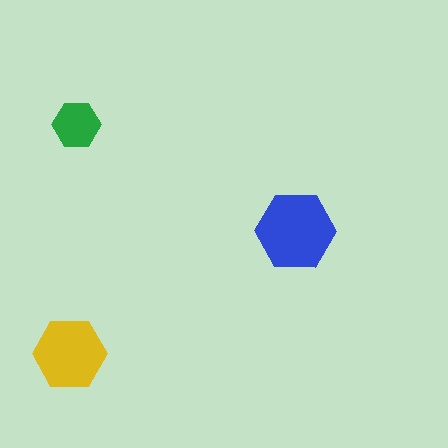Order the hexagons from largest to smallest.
the blue one, the yellow one, the green one.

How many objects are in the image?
There are 3 objects in the image.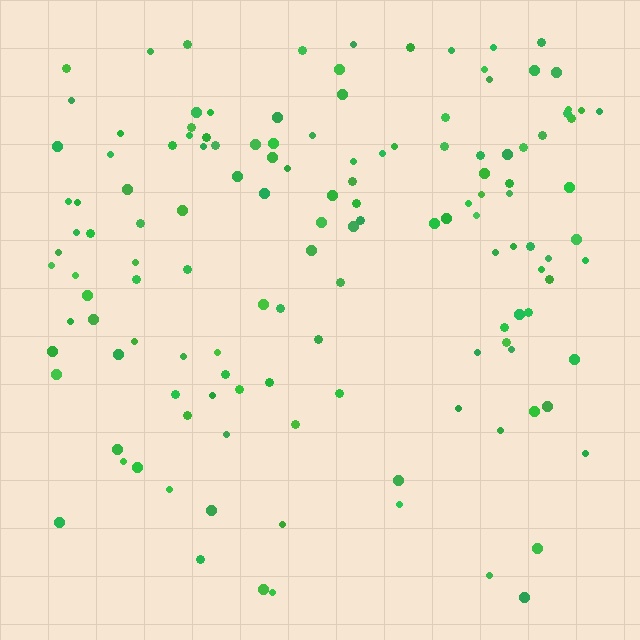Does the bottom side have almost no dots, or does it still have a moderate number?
Still a moderate number, just noticeably fewer than the top.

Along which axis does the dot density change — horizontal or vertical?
Vertical.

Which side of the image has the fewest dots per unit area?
The bottom.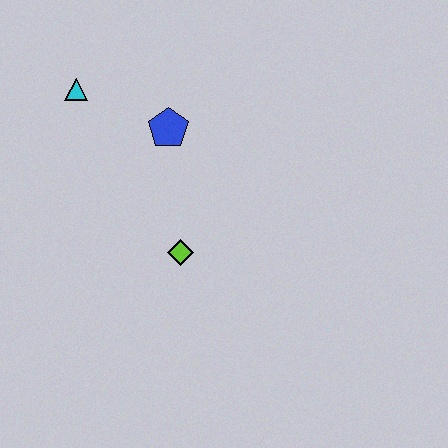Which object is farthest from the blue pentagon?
The lime diamond is farthest from the blue pentagon.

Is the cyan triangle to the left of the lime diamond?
Yes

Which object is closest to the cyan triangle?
The blue pentagon is closest to the cyan triangle.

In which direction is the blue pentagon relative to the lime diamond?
The blue pentagon is above the lime diamond.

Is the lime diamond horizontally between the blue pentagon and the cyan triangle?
No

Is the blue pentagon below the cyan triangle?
Yes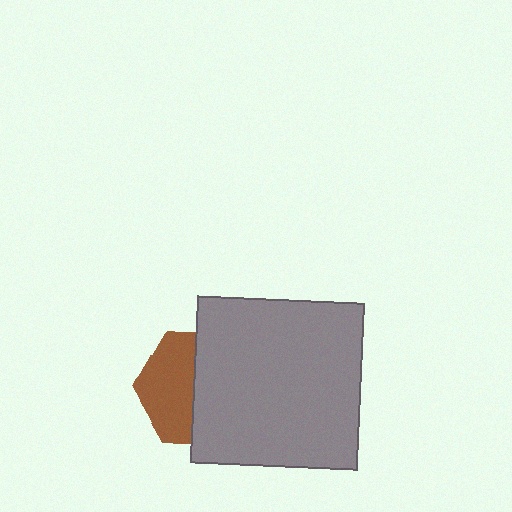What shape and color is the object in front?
The object in front is a gray square.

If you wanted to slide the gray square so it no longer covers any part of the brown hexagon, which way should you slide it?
Slide it right — that is the most direct way to separate the two shapes.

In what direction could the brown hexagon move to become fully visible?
The brown hexagon could move left. That would shift it out from behind the gray square entirely.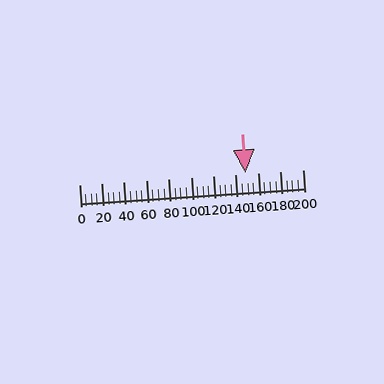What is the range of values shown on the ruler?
The ruler shows values from 0 to 200.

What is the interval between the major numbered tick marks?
The major tick marks are spaced 20 units apart.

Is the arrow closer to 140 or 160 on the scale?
The arrow is closer to 140.